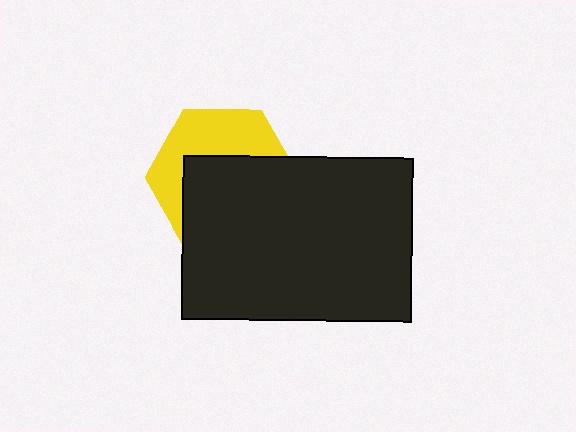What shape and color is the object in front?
The object in front is a black rectangle.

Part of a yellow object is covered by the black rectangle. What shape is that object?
It is a hexagon.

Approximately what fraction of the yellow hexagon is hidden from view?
Roughly 58% of the yellow hexagon is hidden behind the black rectangle.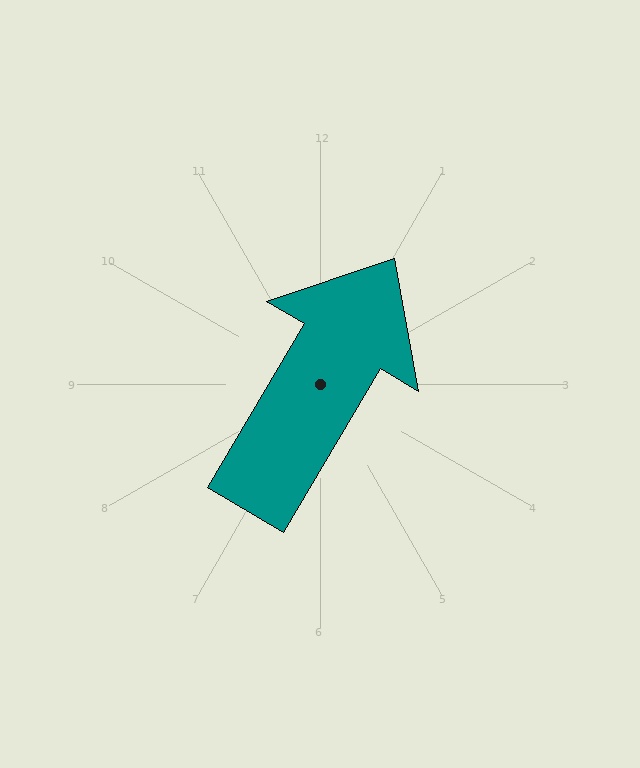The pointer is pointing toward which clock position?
Roughly 1 o'clock.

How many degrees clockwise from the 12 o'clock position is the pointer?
Approximately 31 degrees.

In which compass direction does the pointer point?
Northeast.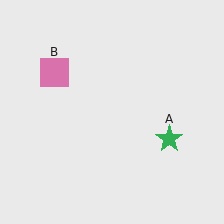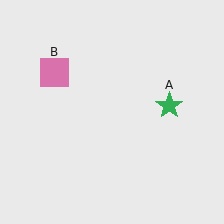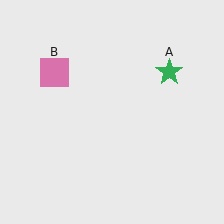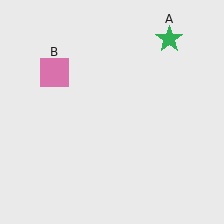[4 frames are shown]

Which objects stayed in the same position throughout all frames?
Pink square (object B) remained stationary.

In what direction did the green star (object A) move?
The green star (object A) moved up.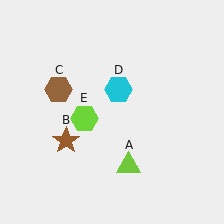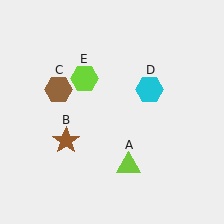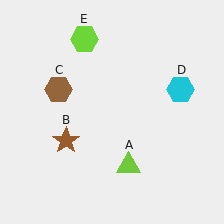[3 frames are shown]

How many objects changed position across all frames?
2 objects changed position: cyan hexagon (object D), lime hexagon (object E).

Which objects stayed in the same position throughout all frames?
Lime triangle (object A) and brown star (object B) and brown hexagon (object C) remained stationary.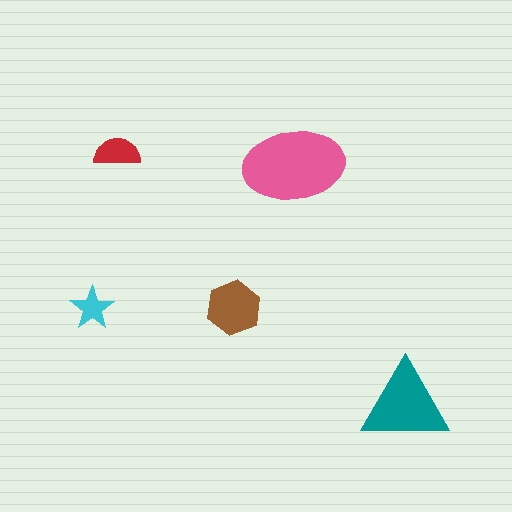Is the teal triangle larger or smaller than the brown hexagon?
Larger.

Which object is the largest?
The pink ellipse.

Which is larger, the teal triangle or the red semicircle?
The teal triangle.